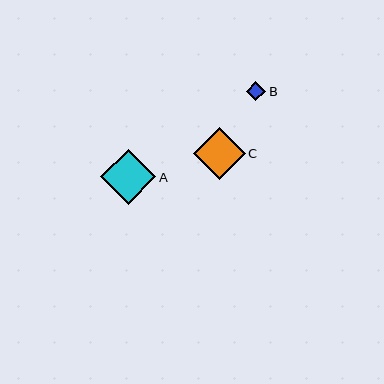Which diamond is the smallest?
Diamond B is the smallest with a size of approximately 19 pixels.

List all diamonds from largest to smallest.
From largest to smallest: A, C, B.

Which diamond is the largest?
Diamond A is the largest with a size of approximately 56 pixels.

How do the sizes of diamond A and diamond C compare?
Diamond A and diamond C are approximately the same size.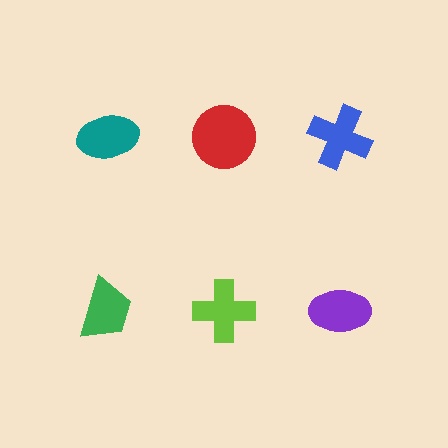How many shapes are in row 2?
3 shapes.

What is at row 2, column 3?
A purple ellipse.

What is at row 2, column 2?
A lime cross.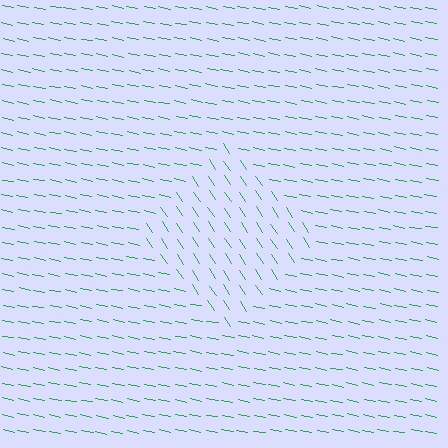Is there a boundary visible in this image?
Yes, there is a texture boundary formed by a change in line orientation.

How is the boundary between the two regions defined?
The boundary is defined purely by a change in line orientation (approximately 45 degrees difference). All lines are the same color and thickness.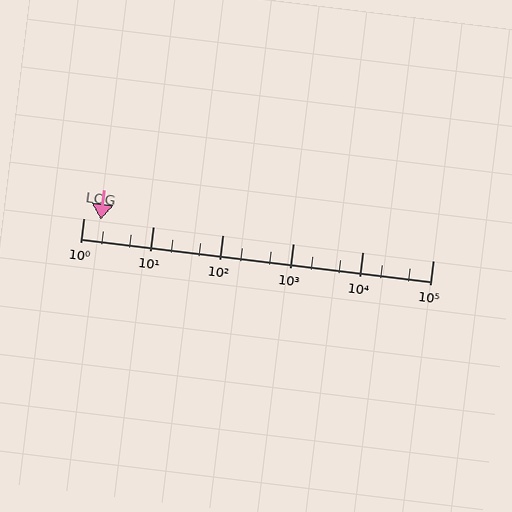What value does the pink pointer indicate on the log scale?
The pointer indicates approximately 1.8.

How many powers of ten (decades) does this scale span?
The scale spans 5 decades, from 1 to 100000.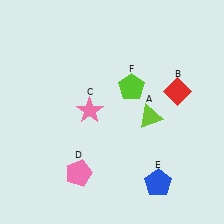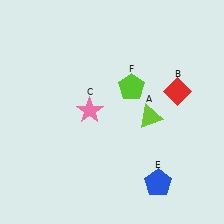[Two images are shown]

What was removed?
The pink pentagon (D) was removed in Image 2.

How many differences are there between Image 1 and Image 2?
There is 1 difference between the two images.